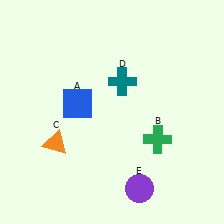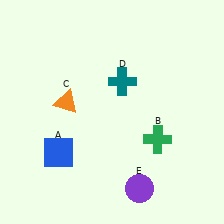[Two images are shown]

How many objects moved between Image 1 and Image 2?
2 objects moved between the two images.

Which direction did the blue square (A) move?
The blue square (A) moved down.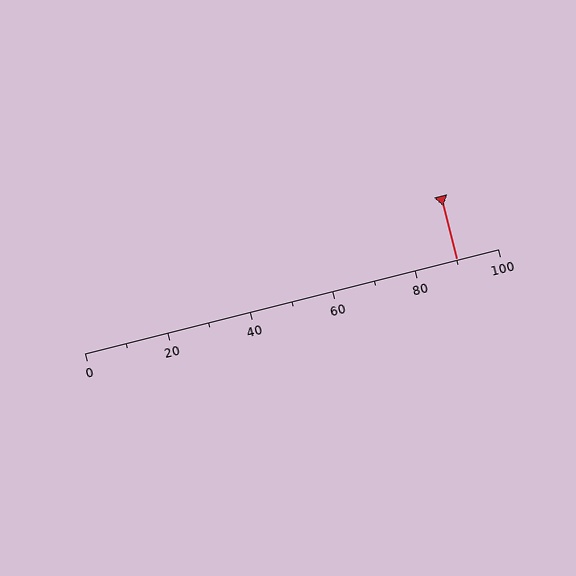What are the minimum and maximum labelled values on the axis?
The axis runs from 0 to 100.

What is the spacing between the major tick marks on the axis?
The major ticks are spaced 20 apart.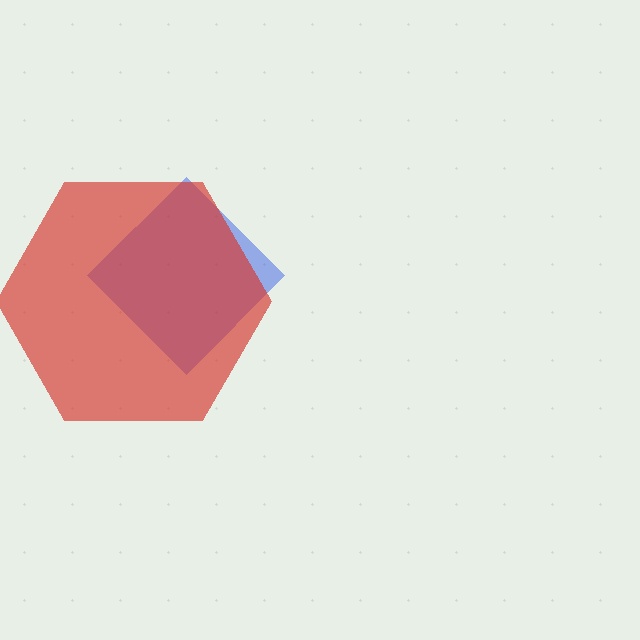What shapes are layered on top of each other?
The layered shapes are: a blue diamond, a red hexagon.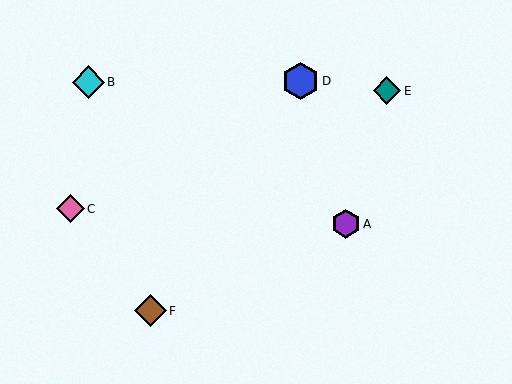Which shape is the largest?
The blue hexagon (labeled D) is the largest.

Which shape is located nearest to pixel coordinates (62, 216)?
The pink diamond (labeled C) at (70, 209) is nearest to that location.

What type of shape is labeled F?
Shape F is a brown diamond.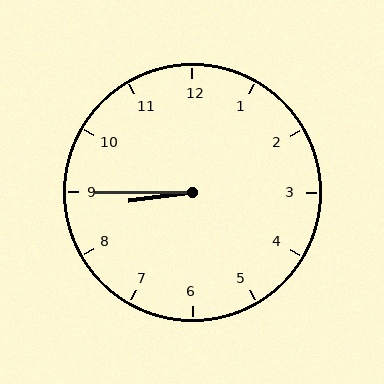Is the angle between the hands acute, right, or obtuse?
It is acute.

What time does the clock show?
8:45.